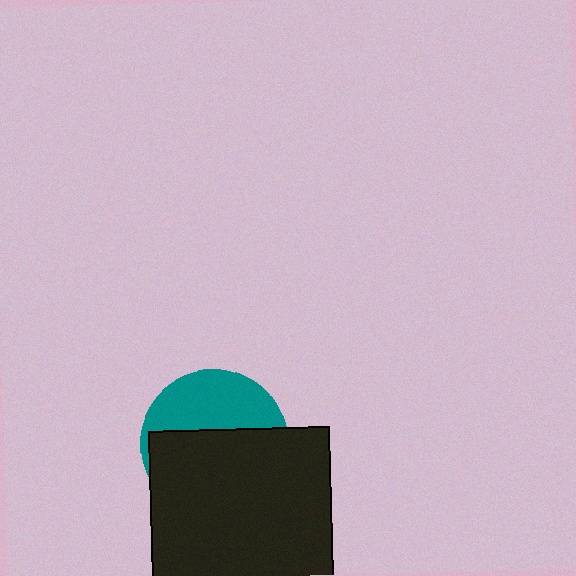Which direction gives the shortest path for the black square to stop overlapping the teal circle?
Moving down gives the shortest separation.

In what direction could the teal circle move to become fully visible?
The teal circle could move up. That would shift it out from behind the black square entirely.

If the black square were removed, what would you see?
You would see the complete teal circle.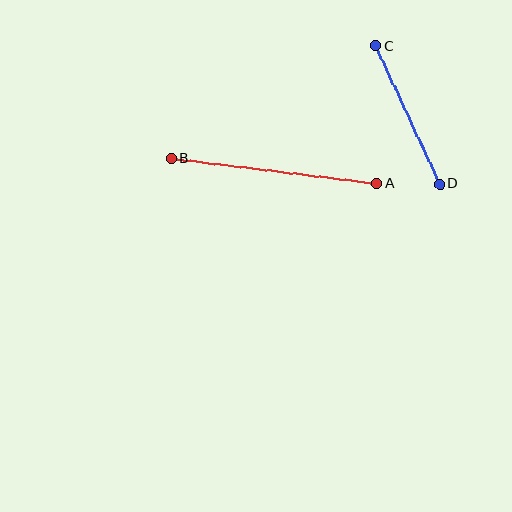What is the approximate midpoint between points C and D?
The midpoint is at approximately (408, 115) pixels.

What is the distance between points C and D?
The distance is approximately 152 pixels.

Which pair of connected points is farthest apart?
Points A and B are farthest apart.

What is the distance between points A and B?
The distance is approximately 207 pixels.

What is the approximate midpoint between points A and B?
The midpoint is at approximately (274, 171) pixels.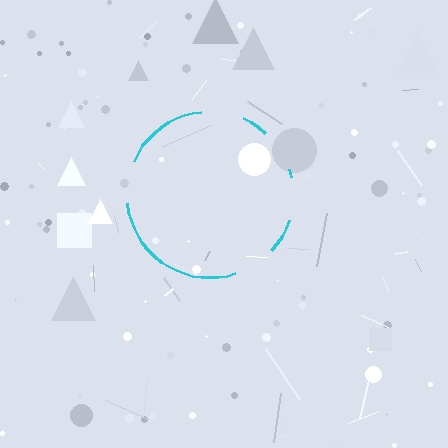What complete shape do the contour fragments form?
The contour fragments form a circle.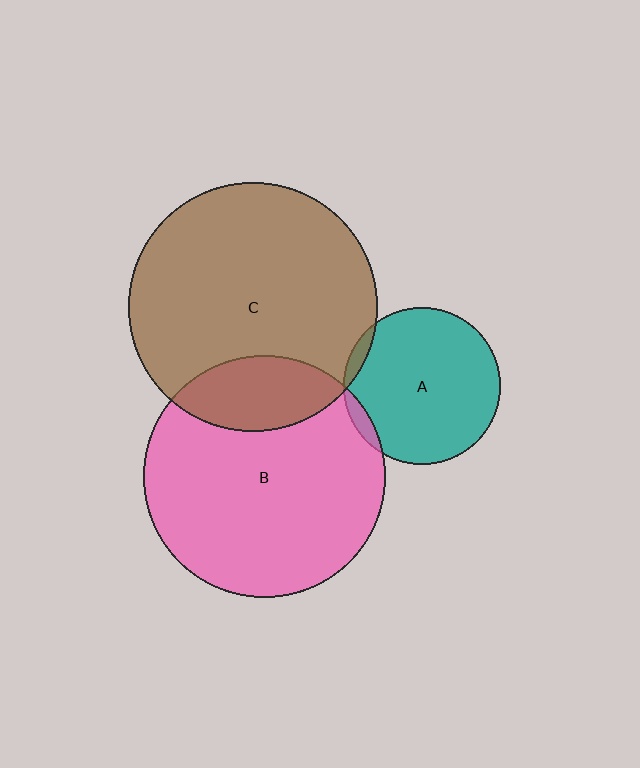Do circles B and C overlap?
Yes.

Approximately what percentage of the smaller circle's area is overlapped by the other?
Approximately 20%.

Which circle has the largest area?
Circle C (brown).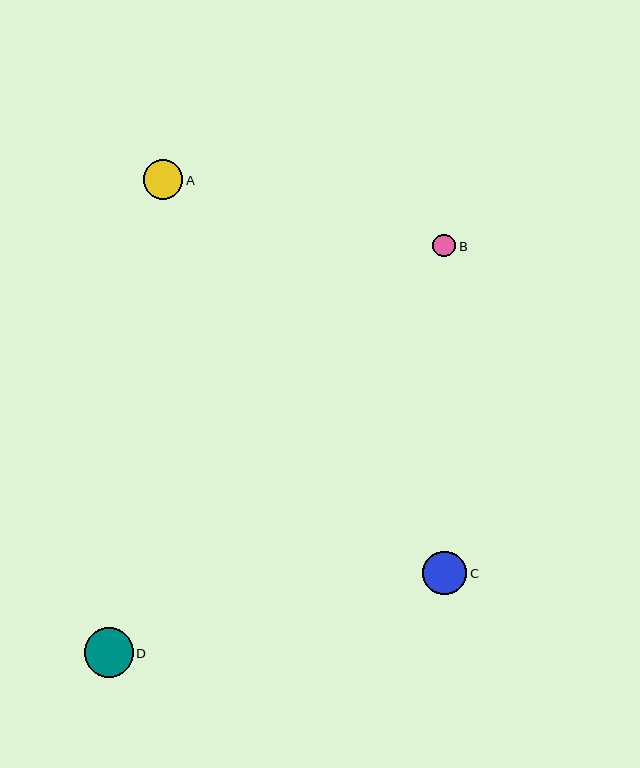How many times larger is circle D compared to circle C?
Circle D is approximately 1.1 times the size of circle C.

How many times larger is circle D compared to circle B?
Circle D is approximately 2.2 times the size of circle B.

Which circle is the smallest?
Circle B is the smallest with a size of approximately 23 pixels.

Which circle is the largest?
Circle D is the largest with a size of approximately 49 pixels.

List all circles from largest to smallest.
From largest to smallest: D, C, A, B.